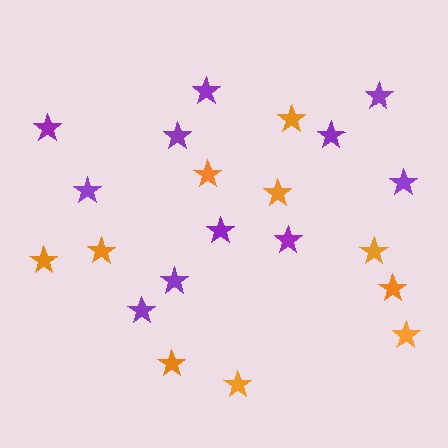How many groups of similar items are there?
There are 2 groups: one group of orange stars (10) and one group of purple stars (11).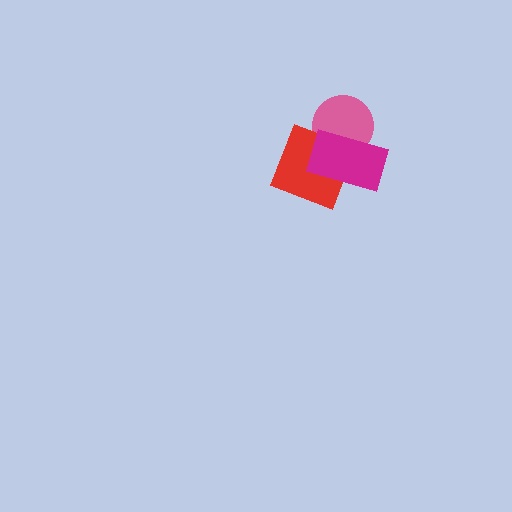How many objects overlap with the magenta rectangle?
2 objects overlap with the magenta rectangle.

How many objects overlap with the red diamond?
2 objects overlap with the red diamond.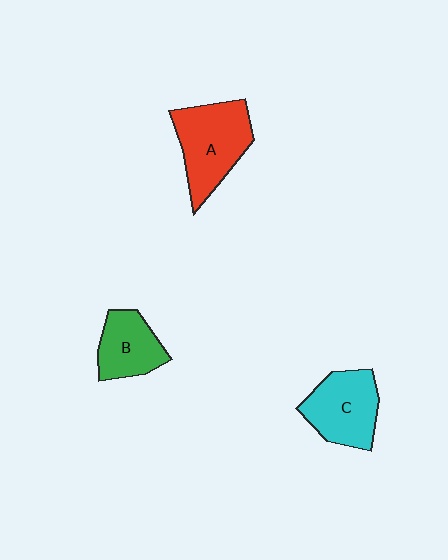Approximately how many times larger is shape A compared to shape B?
Approximately 1.5 times.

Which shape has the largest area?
Shape A (red).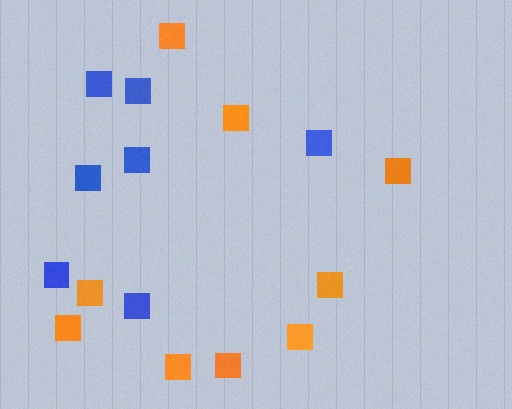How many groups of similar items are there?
There are 2 groups: one group of blue squares (7) and one group of orange squares (9).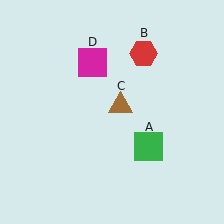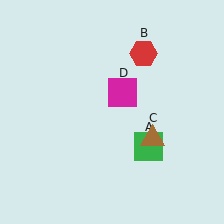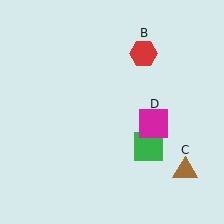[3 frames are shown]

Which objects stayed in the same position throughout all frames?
Green square (object A) and red hexagon (object B) remained stationary.